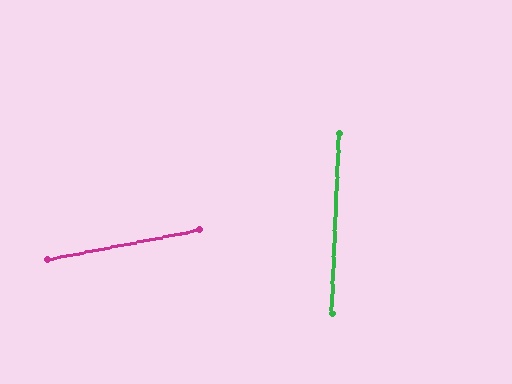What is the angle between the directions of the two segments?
Approximately 77 degrees.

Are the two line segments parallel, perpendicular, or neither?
Neither parallel nor perpendicular — they differ by about 77°.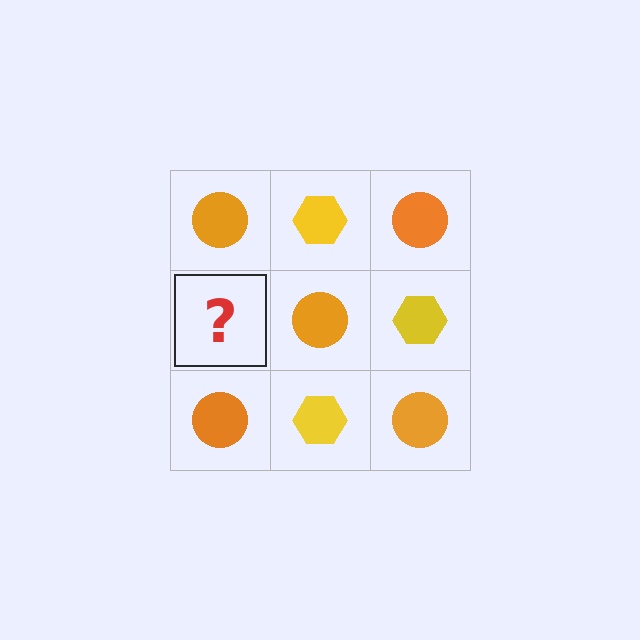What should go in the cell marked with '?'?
The missing cell should contain a yellow hexagon.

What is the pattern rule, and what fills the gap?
The rule is that it alternates orange circle and yellow hexagon in a checkerboard pattern. The gap should be filled with a yellow hexagon.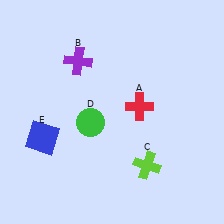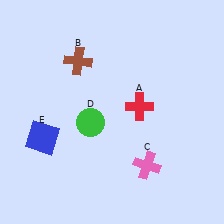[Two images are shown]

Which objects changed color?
B changed from purple to brown. C changed from lime to pink.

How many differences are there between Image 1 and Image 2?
There are 2 differences between the two images.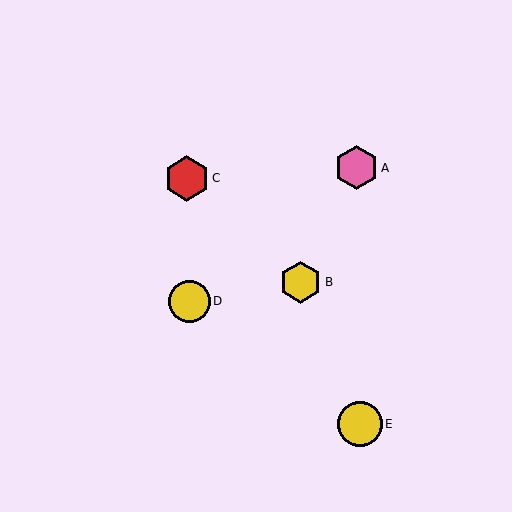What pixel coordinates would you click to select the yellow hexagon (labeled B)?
Click at (300, 282) to select the yellow hexagon B.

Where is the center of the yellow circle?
The center of the yellow circle is at (189, 301).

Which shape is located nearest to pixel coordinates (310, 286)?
The yellow hexagon (labeled B) at (300, 282) is nearest to that location.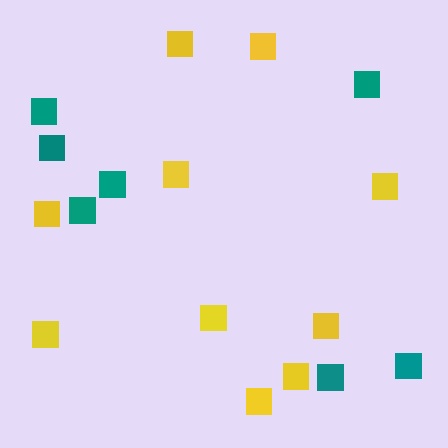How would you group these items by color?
There are 2 groups: one group of teal squares (7) and one group of yellow squares (10).